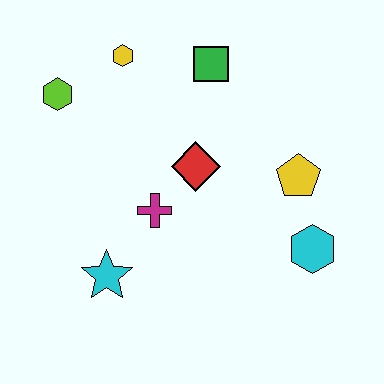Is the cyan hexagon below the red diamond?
Yes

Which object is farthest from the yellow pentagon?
The lime hexagon is farthest from the yellow pentagon.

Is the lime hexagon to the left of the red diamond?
Yes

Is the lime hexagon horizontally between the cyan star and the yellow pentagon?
No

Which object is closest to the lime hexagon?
The yellow hexagon is closest to the lime hexagon.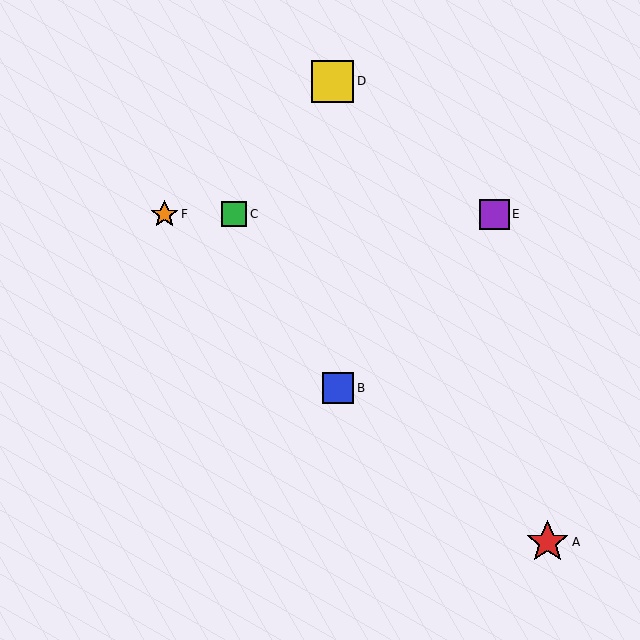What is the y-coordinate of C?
Object C is at y≈214.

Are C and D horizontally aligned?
No, C is at y≈214 and D is at y≈81.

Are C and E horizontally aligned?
Yes, both are at y≈214.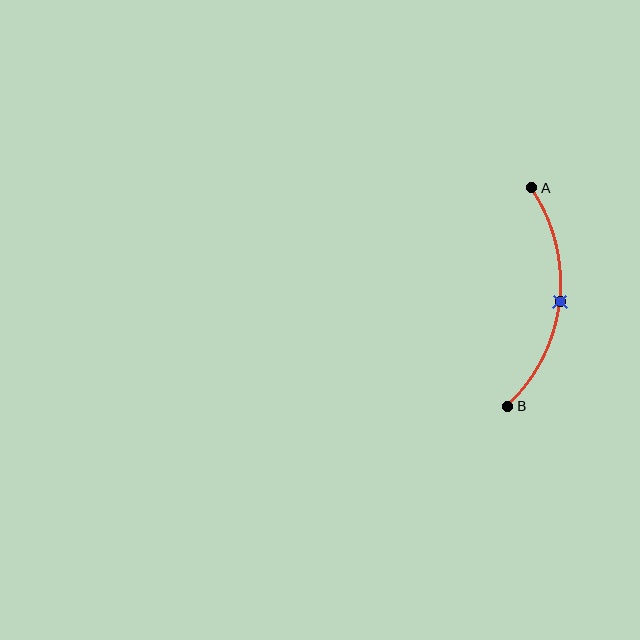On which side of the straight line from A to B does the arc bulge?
The arc bulges to the right of the straight line connecting A and B.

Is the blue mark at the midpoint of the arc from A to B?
Yes. The blue mark lies on the arc at equal arc-length from both A and B — it is the arc midpoint.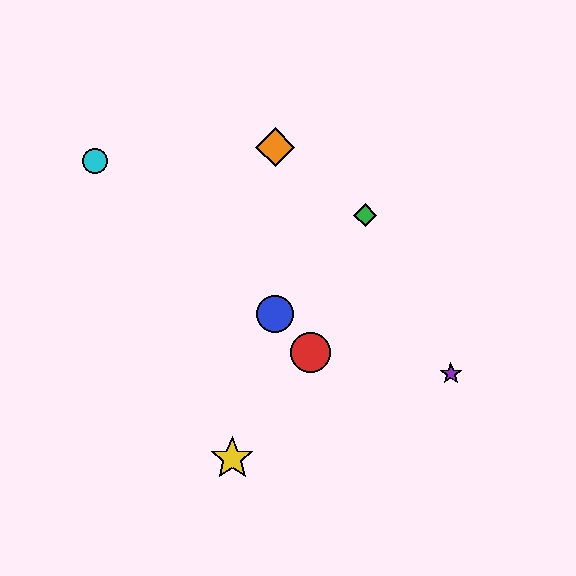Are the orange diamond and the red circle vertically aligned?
No, the orange diamond is at x≈275 and the red circle is at x≈310.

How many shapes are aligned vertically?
2 shapes (the blue circle, the orange diamond) are aligned vertically.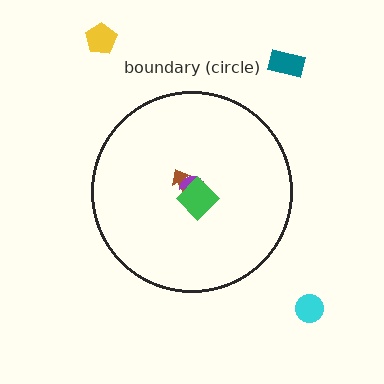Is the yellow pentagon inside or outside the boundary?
Outside.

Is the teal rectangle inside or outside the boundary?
Outside.